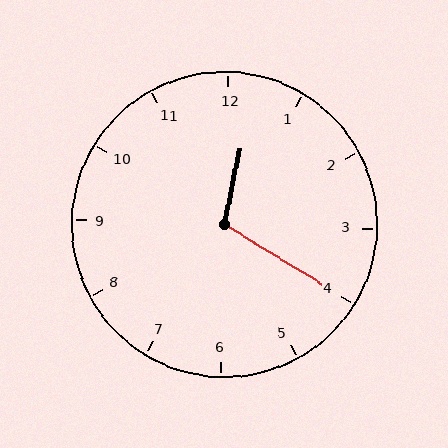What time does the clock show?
12:20.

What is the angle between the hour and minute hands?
Approximately 110 degrees.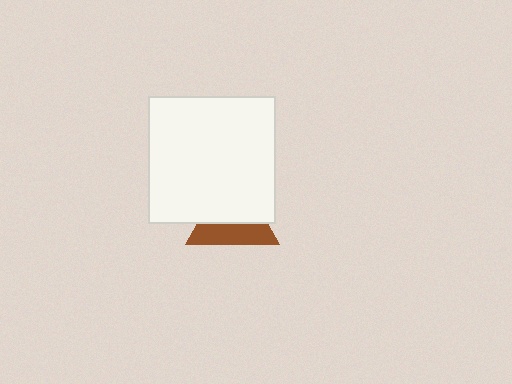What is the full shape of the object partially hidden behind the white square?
The partially hidden object is a brown triangle.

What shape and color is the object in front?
The object in front is a white square.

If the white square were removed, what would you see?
You would see the complete brown triangle.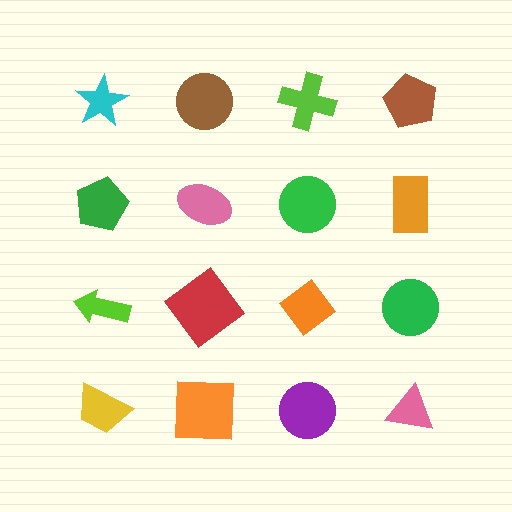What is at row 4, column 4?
A pink triangle.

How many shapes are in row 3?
4 shapes.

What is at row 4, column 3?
A purple circle.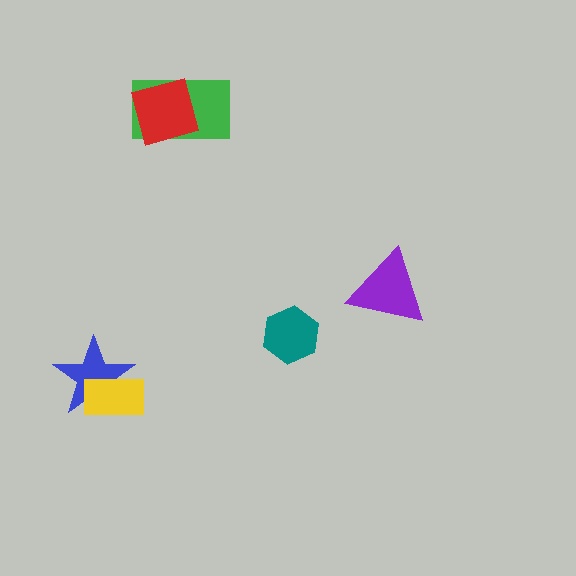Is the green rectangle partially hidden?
Yes, it is partially covered by another shape.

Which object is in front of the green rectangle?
The red square is in front of the green rectangle.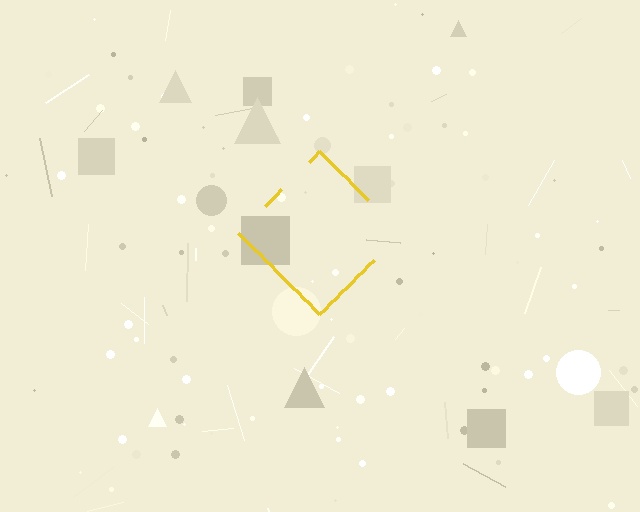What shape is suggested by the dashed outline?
The dashed outline suggests a diamond.